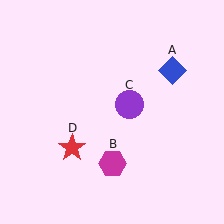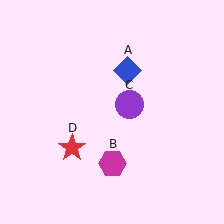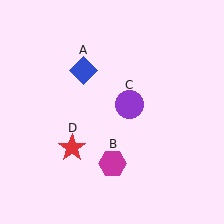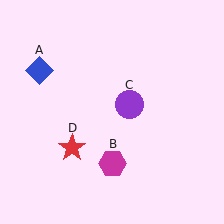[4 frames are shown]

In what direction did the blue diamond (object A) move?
The blue diamond (object A) moved left.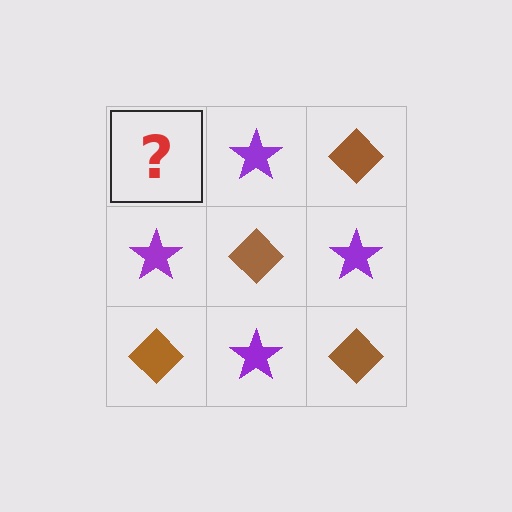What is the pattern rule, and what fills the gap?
The rule is that it alternates brown diamond and purple star in a checkerboard pattern. The gap should be filled with a brown diamond.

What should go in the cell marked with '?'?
The missing cell should contain a brown diamond.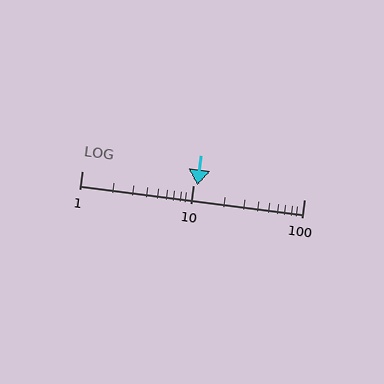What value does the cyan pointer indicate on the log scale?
The pointer indicates approximately 11.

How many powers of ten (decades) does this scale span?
The scale spans 2 decades, from 1 to 100.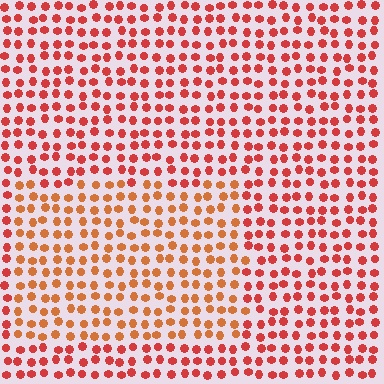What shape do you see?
I see a rectangle.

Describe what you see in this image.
The image is filled with small red elements in a uniform arrangement. A rectangle-shaped region is visible where the elements are tinted to a slightly different hue, forming a subtle color boundary.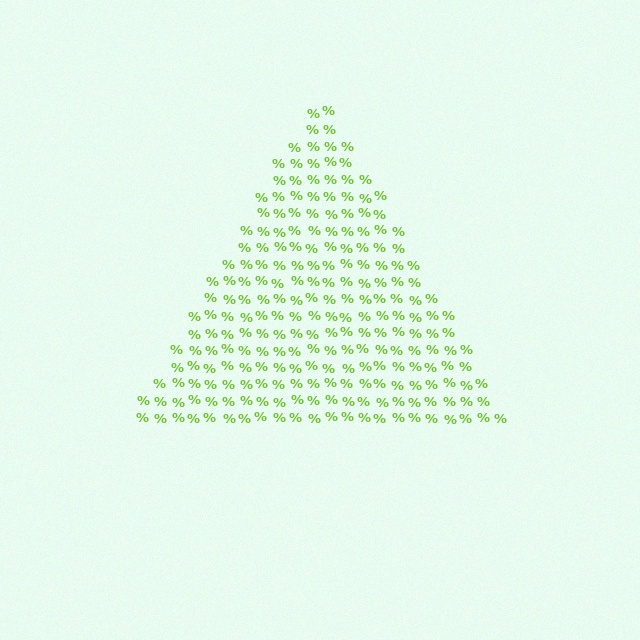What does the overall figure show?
The overall figure shows a triangle.